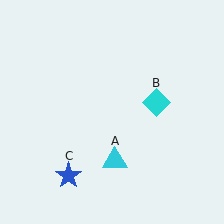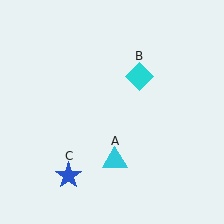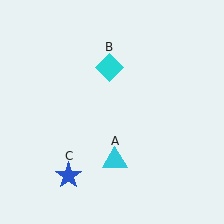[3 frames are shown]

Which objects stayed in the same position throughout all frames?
Cyan triangle (object A) and blue star (object C) remained stationary.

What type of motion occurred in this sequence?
The cyan diamond (object B) rotated counterclockwise around the center of the scene.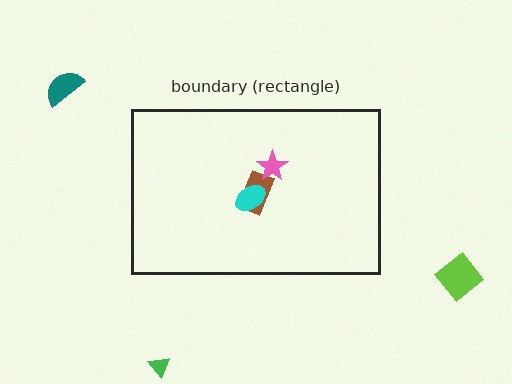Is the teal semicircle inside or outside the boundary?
Outside.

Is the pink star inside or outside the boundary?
Inside.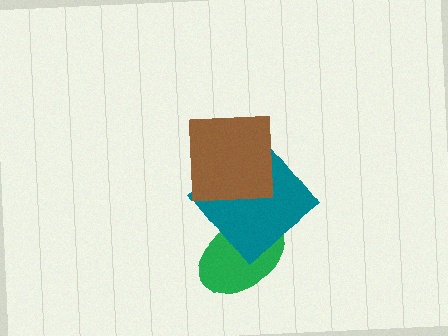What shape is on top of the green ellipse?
The teal diamond is on top of the green ellipse.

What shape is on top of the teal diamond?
The brown square is on top of the teal diamond.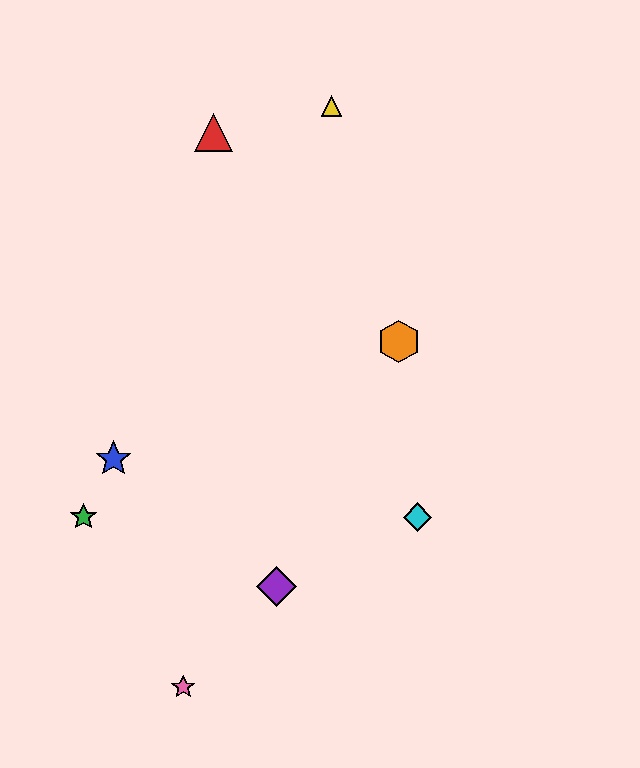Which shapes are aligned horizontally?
The green star, the cyan diamond are aligned horizontally.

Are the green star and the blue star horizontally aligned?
No, the green star is at y≈517 and the blue star is at y≈459.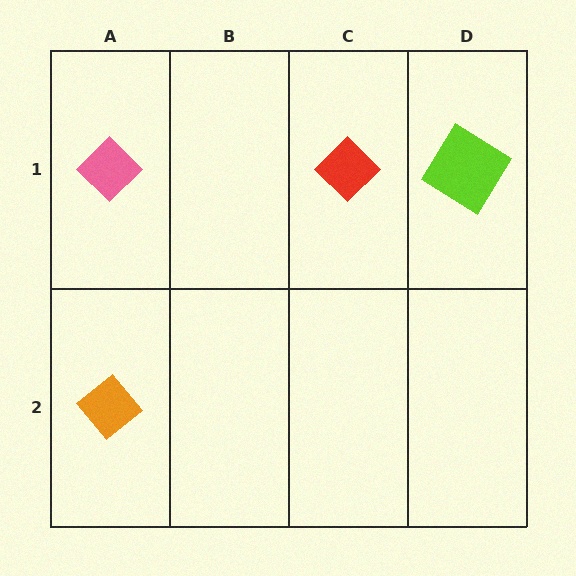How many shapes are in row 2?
1 shape.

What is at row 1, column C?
A red diamond.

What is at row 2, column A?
An orange diamond.